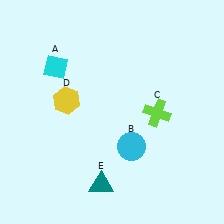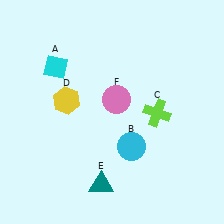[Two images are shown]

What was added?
A pink circle (F) was added in Image 2.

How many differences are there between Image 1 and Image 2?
There is 1 difference between the two images.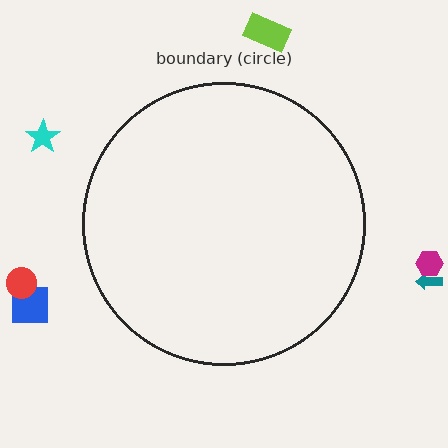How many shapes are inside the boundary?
0 inside, 6 outside.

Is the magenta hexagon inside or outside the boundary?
Outside.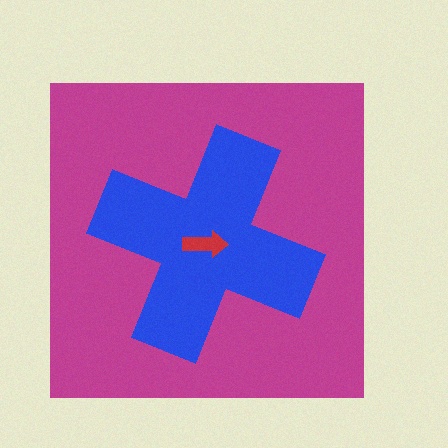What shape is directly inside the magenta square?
The blue cross.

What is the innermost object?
The red arrow.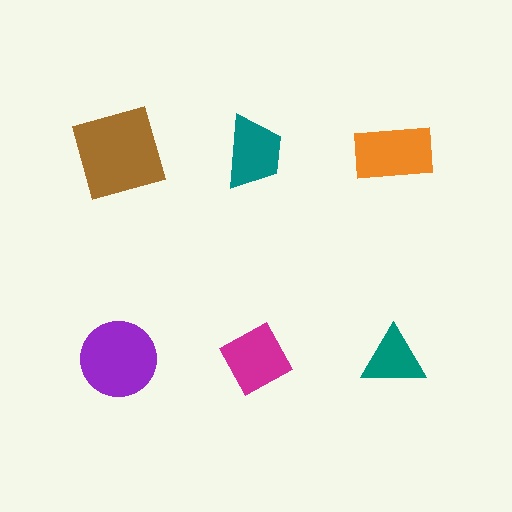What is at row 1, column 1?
A brown square.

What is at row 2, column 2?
A magenta diamond.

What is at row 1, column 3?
An orange rectangle.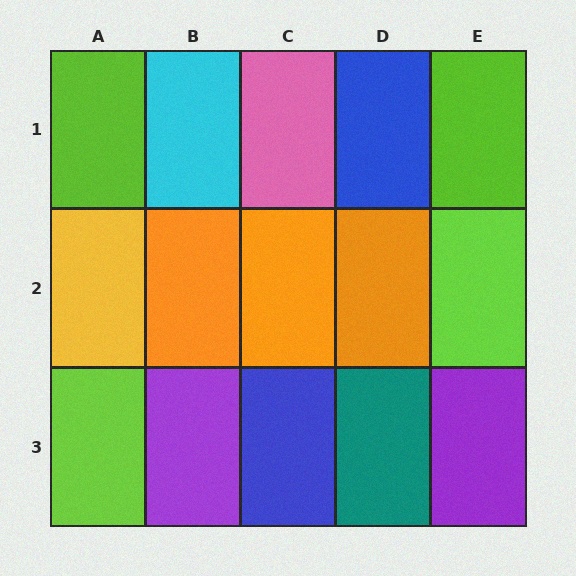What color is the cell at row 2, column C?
Orange.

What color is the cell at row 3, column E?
Purple.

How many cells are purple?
2 cells are purple.